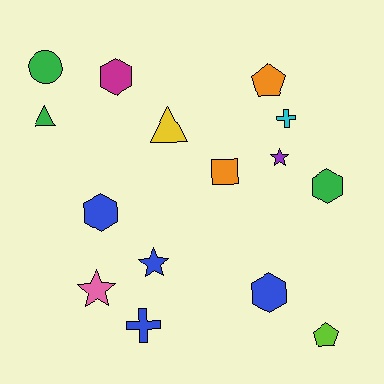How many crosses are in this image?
There are 2 crosses.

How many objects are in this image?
There are 15 objects.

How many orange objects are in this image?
There are 2 orange objects.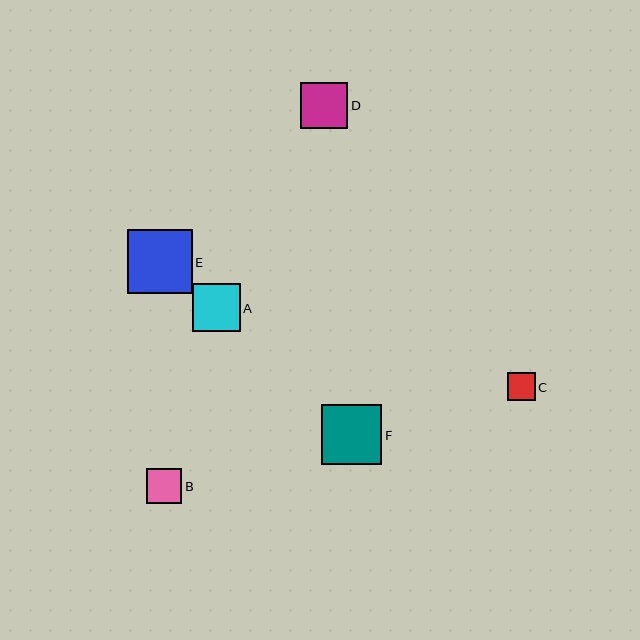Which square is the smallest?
Square C is the smallest with a size of approximately 28 pixels.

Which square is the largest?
Square E is the largest with a size of approximately 64 pixels.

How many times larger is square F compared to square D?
Square F is approximately 1.3 times the size of square D.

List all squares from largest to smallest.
From largest to smallest: E, F, A, D, B, C.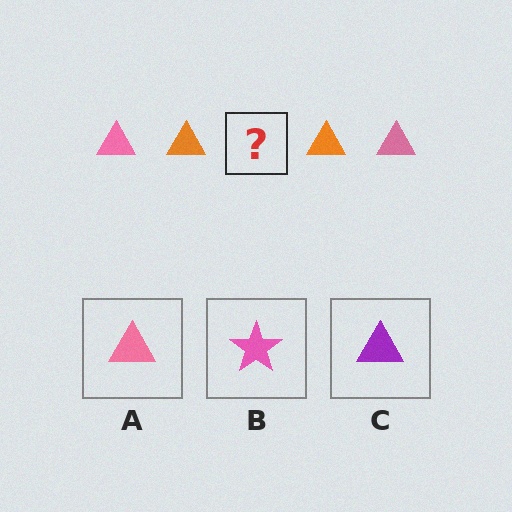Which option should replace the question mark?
Option A.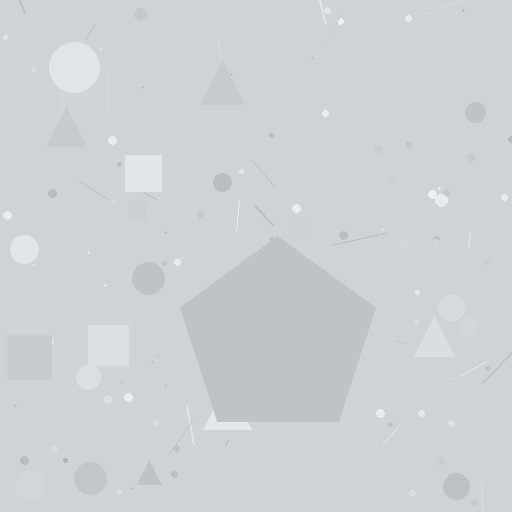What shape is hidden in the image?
A pentagon is hidden in the image.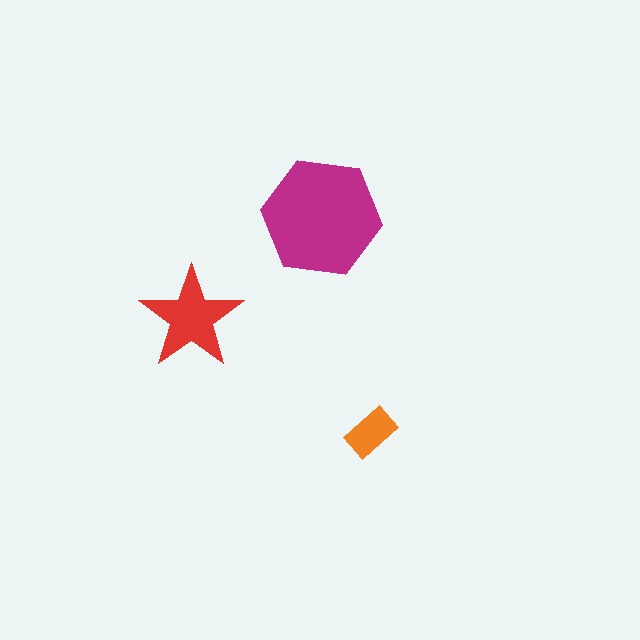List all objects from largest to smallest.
The magenta hexagon, the red star, the orange rectangle.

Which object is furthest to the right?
The orange rectangle is rightmost.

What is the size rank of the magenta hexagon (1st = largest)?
1st.